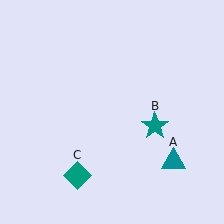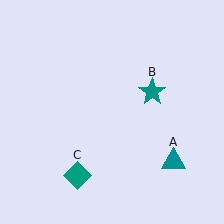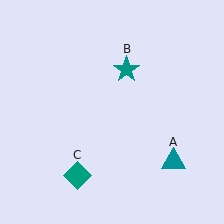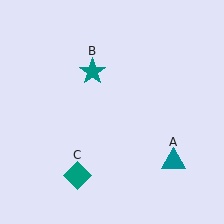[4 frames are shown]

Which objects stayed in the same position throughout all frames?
Teal triangle (object A) and teal diamond (object C) remained stationary.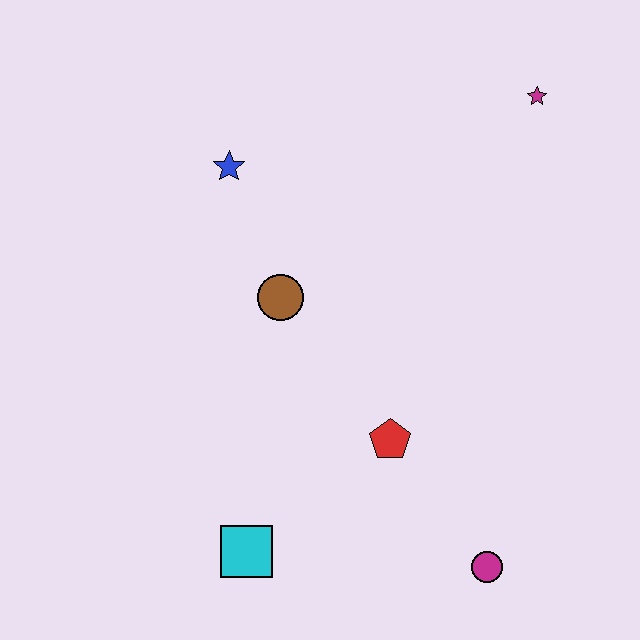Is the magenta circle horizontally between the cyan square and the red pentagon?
No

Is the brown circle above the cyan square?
Yes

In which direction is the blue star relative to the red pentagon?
The blue star is above the red pentagon.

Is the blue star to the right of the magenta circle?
No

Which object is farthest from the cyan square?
The magenta star is farthest from the cyan square.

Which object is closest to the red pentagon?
The magenta circle is closest to the red pentagon.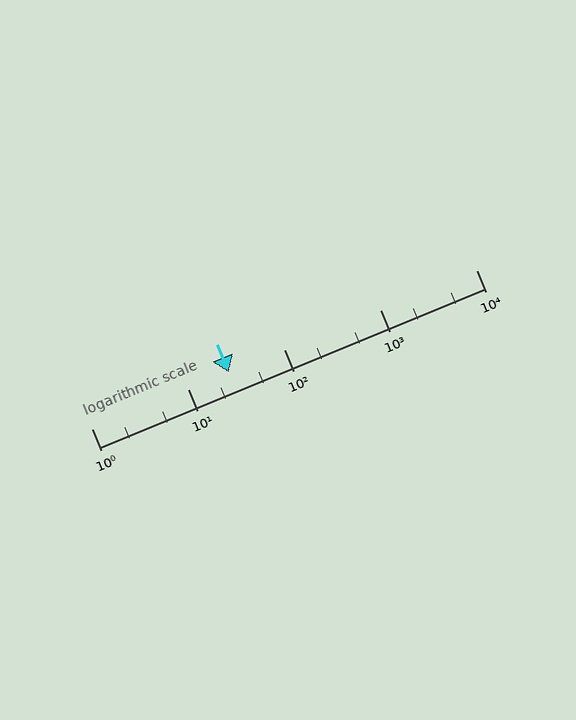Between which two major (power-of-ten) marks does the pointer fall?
The pointer is between 10 and 100.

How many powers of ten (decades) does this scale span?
The scale spans 4 decades, from 1 to 10000.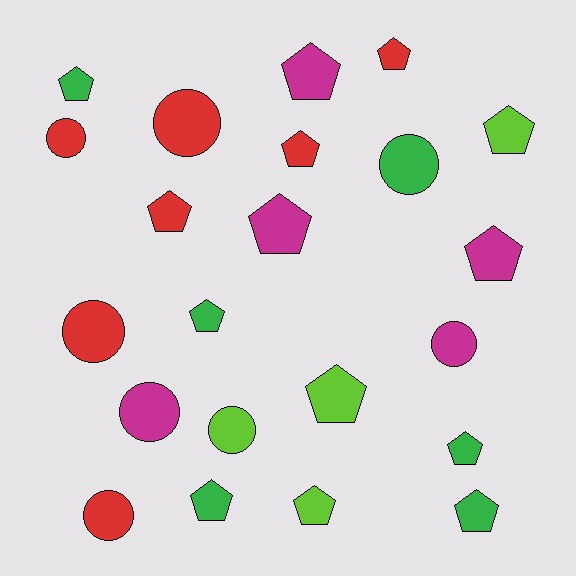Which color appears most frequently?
Red, with 7 objects.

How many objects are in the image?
There are 22 objects.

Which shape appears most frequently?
Pentagon, with 14 objects.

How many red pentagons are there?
There are 3 red pentagons.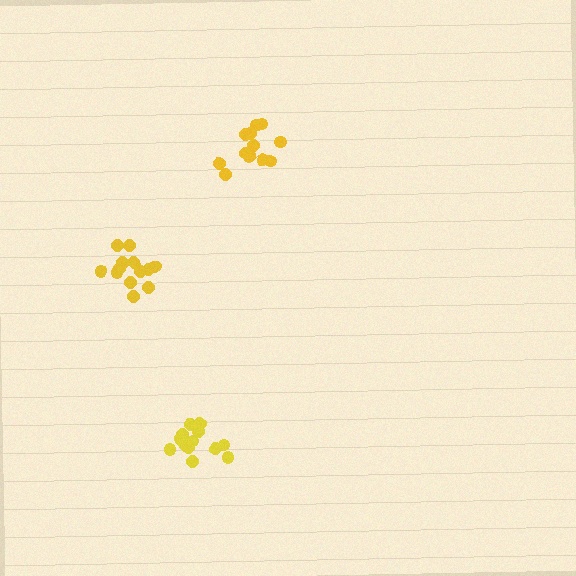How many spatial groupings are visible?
There are 3 spatial groupings.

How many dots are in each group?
Group 1: 13 dots, Group 2: 13 dots, Group 3: 15 dots (41 total).